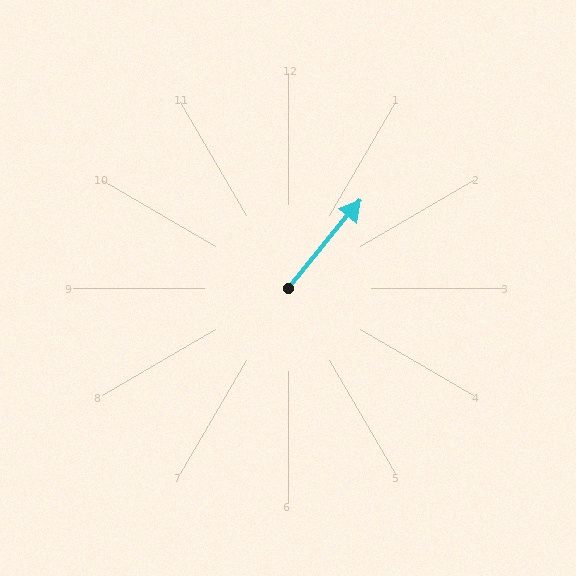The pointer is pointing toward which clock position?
Roughly 1 o'clock.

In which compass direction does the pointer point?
Northeast.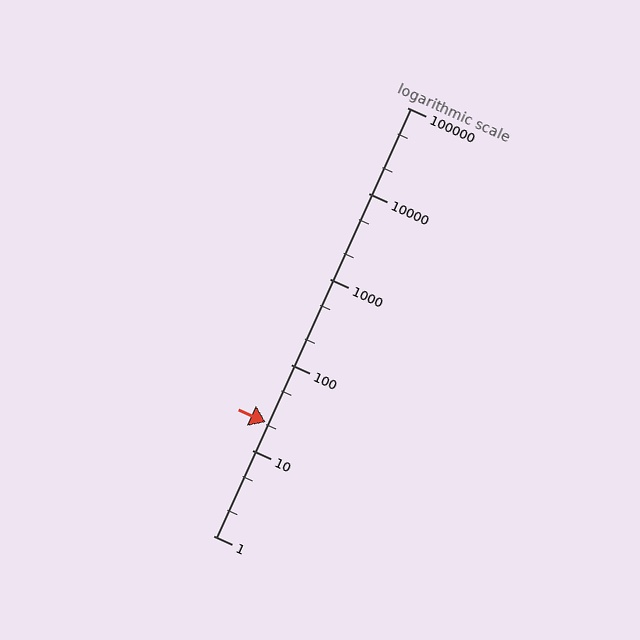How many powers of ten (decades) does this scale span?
The scale spans 5 decades, from 1 to 100000.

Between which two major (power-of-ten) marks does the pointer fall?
The pointer is between 10 and 100.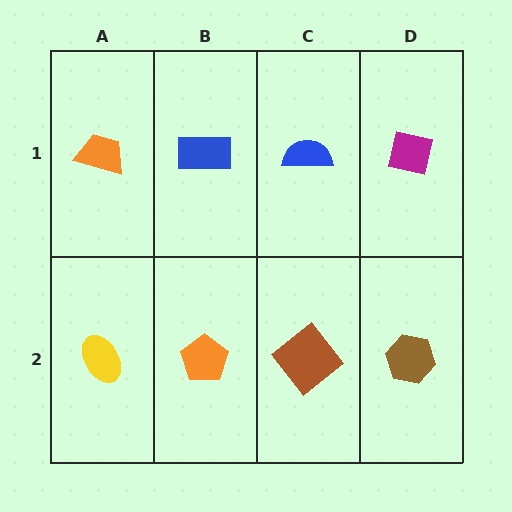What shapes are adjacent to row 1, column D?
A brown hexagon (row 2, column D), a blue semicircle (row 1, column C).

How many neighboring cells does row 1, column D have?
2.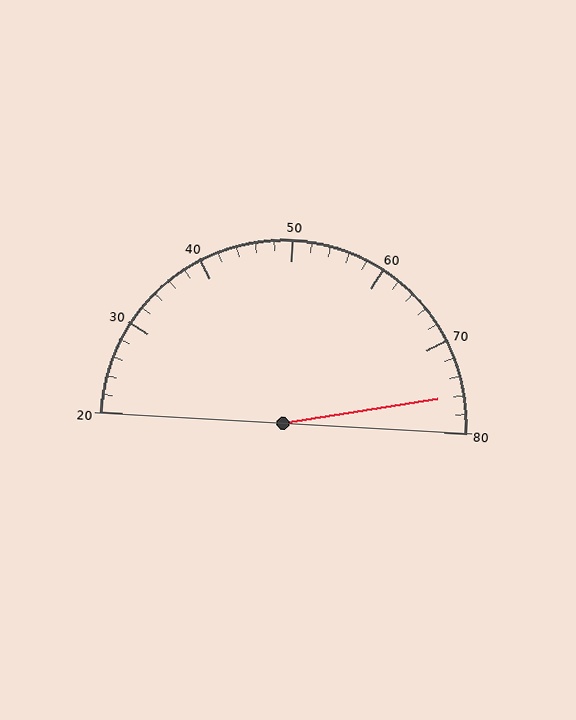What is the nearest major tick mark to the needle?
The nearest major tick mark is 80.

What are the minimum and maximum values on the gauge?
The gauge ranges from 20 to 80.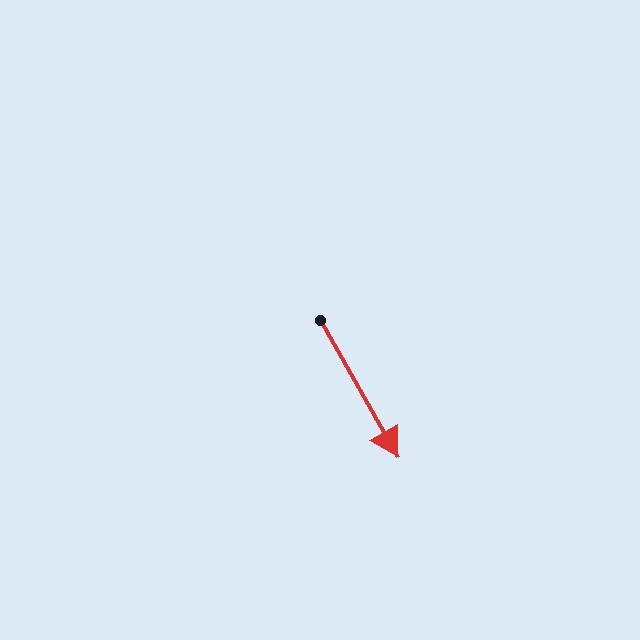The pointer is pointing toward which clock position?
Roughly 5 o'clock.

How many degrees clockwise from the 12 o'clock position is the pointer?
Approximately 151 degrees.